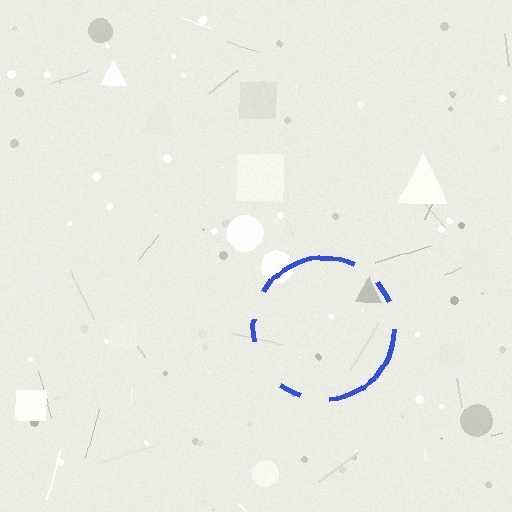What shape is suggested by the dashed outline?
The dashed outline suggests a circle.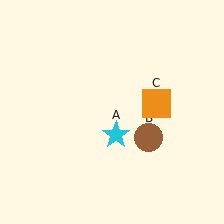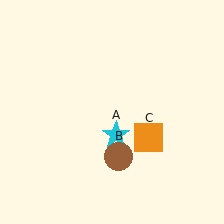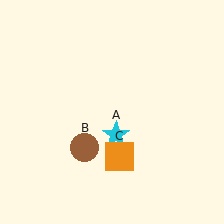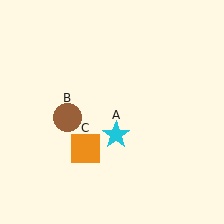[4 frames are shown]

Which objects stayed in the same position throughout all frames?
Cyan star (object A) remained stationary.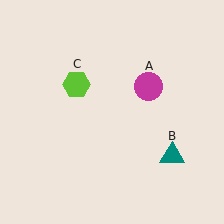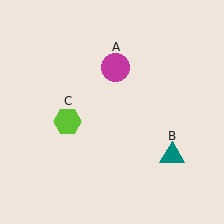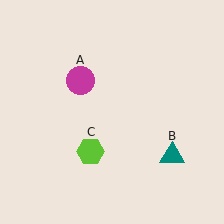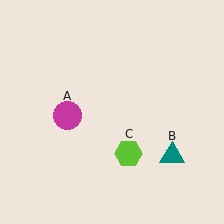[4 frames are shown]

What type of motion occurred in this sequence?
The magenta circle (object A), lime hexagon (object C) rotated counterclockwise around the center of the scene.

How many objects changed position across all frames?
2 objects changed position: magenta circle (object A), lime hexagon (object C).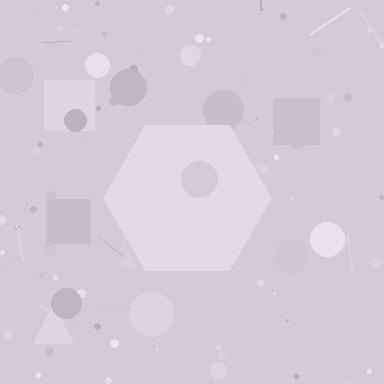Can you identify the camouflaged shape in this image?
The camouflaged shape is a hexagon.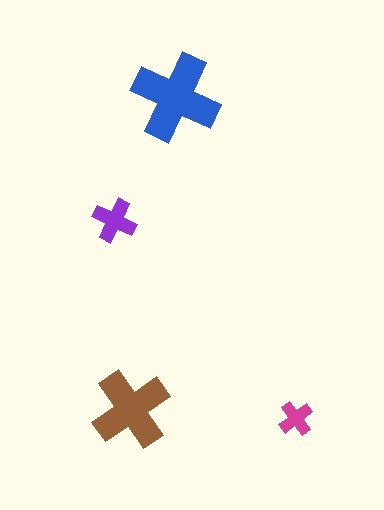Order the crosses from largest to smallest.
the blue one, the brown one, the purple one, the magenta one.